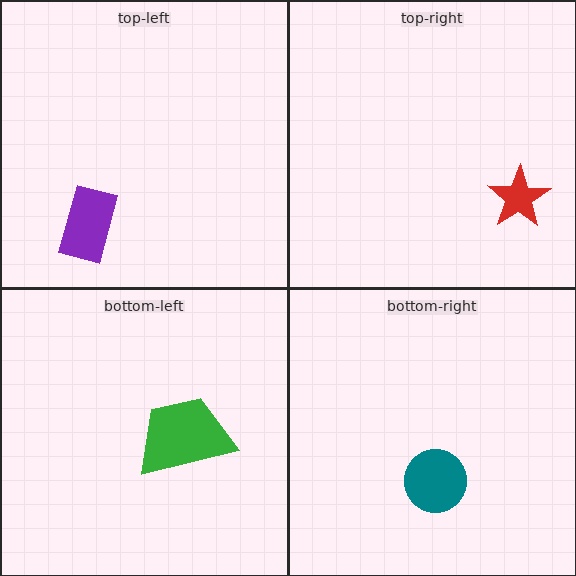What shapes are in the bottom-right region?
The teal circle.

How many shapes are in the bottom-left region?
1.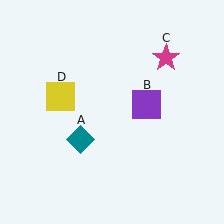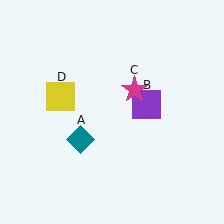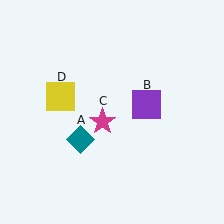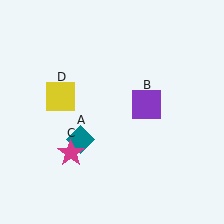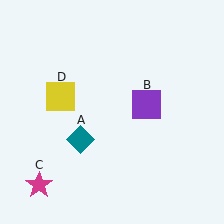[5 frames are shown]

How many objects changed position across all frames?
1 object changed position: magenta star (object C).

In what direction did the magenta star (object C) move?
The magenta star (object C) moved down and to the left.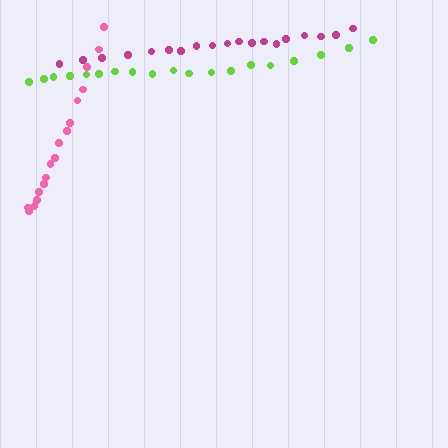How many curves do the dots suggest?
There are 3 distinct paths.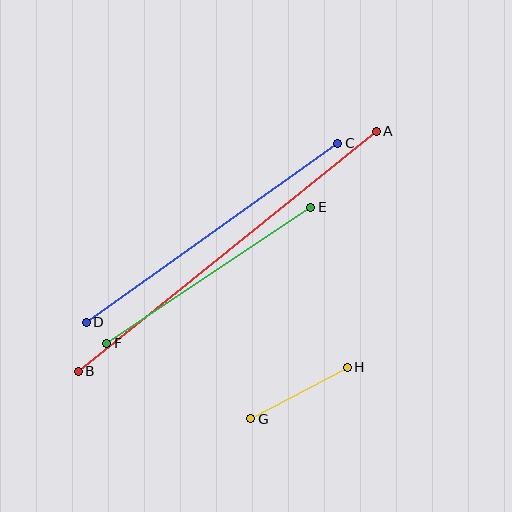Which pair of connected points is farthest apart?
Points A and B are farthest apart.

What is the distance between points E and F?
The distance is approximately 245 pixels.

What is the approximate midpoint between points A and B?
The midpoint is at approximately (227, 251) pixels.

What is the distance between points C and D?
The distance is approximately 309 pixels.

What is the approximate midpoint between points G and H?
The midpoint is at approximately (299, 393) pixels.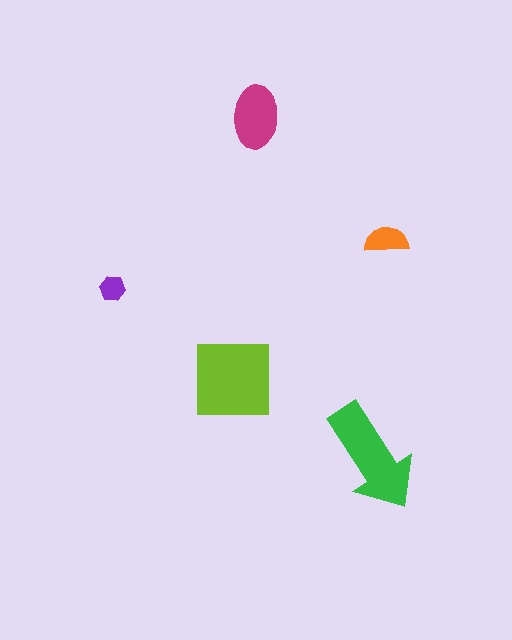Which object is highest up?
The magenta ellipse is topmost.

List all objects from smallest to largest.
The purple hexagon, the orange semicircle, the magenta ellipse, the green arrow, the lime square.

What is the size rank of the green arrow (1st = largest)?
2nd.